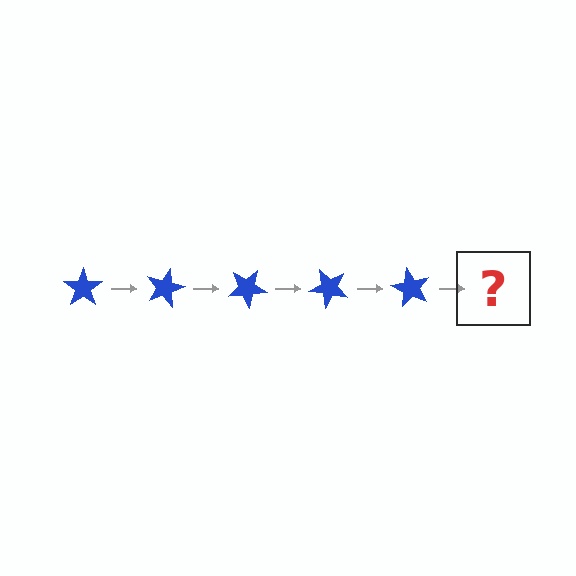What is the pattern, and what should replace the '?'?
The pattern is that the star rotates 15 degrees each step. The '?' should be a blue star rotated 75 degrees.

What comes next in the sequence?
The next element should be a blue star rotated 75 degrees.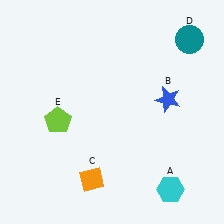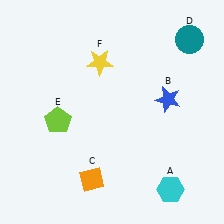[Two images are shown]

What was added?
A yellow star (F) was added in Image 2.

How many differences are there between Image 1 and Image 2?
There is 1 difference between the two images.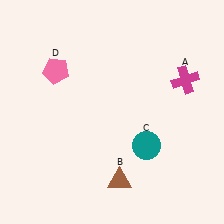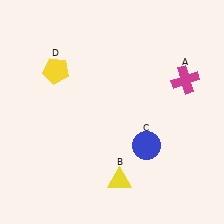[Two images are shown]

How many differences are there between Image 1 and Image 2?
There are 3 differences between the two images.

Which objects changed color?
B changed from brown to yellow. C changed from teal to blue. D changed from pink to yellow.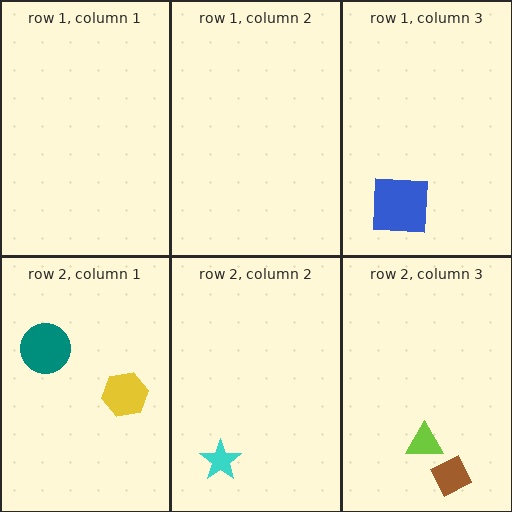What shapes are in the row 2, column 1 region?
The teal circle, the yellow hexagon.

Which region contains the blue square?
The row 1, column 3 region.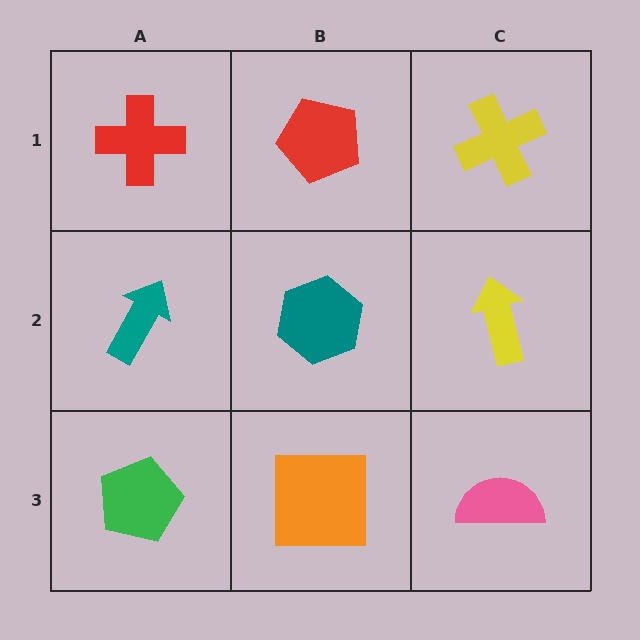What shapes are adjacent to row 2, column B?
A red pentagon (row 1, column B), an orange square (row 3, column B), a teal arrow (row 2, column A), a yellow arrow (row 2, column C).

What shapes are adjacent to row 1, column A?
A teal arrow (row 2, column A), a red pentagon (row 1, column B).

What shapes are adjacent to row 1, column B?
A teal hexagon (row 2, column B), a red cross (row 1, column A), a yellow cross (row 1, column C).